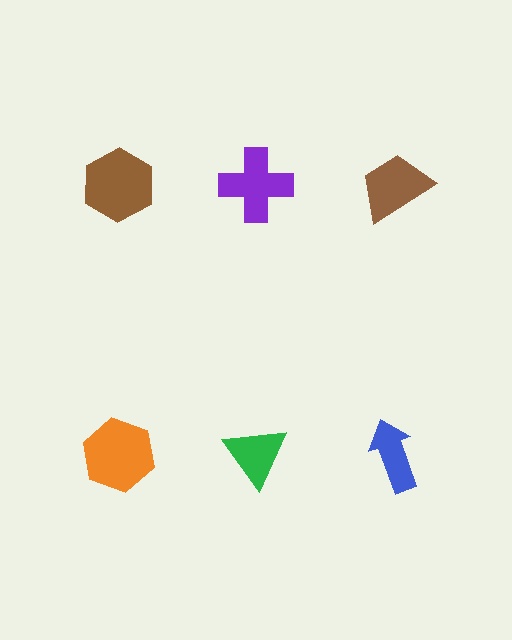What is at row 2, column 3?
A blue arrow.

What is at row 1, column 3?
A brown trapezoid.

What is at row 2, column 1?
An orange hexagon.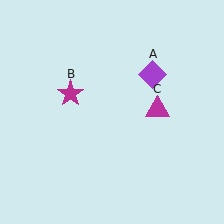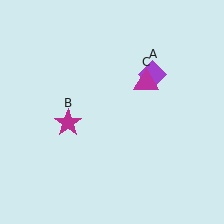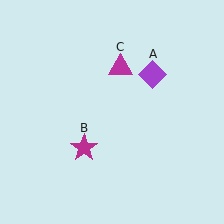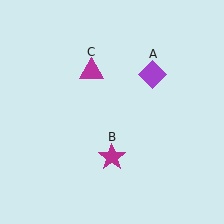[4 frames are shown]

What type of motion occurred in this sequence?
The magenta star (object B), magenta triangle (object C) rotated counterclockwise around the center of the scene.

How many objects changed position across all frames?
2 objects changed position: magenta star (object B), magenta triangle (object C).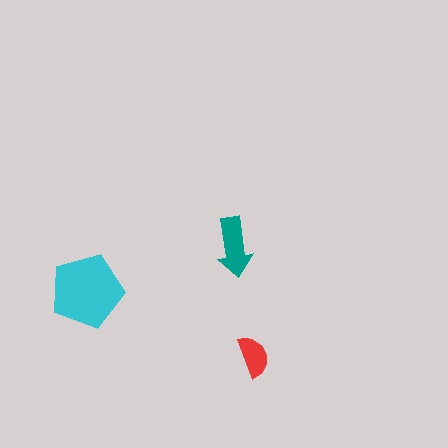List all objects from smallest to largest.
The red semicircle, the teal arrow, the cyan pentagon.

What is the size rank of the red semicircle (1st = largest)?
3rd.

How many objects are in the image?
There are 3 objects in the image.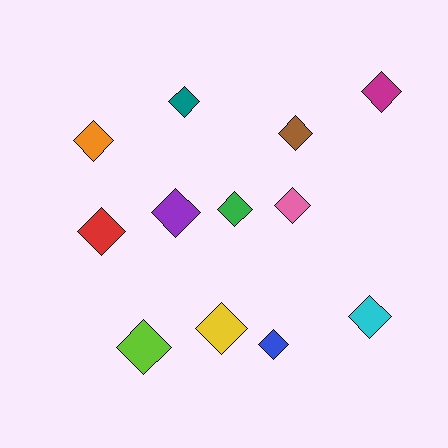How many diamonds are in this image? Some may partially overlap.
There are 12 diamonds.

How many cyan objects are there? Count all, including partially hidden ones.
There is 1 cyan object.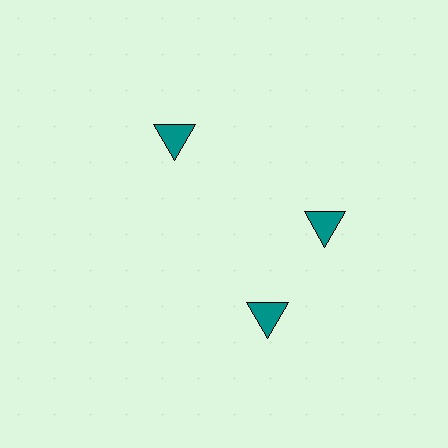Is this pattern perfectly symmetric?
No. The 3 teal triangles are arranged in a ring, but one element near the 7 o'clock position is rotated out of alignment along the ring, breaking the 3-fold rotational symmetry.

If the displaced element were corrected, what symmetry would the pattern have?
It would have 3-fold rotational symmetry — the pattern would map onto itself every 120 degrees.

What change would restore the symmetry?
The symmetry would be restored by rotating it back into even spacing with its neighbors so that all 3 triangles sit at equal angles and equal distance from the center.